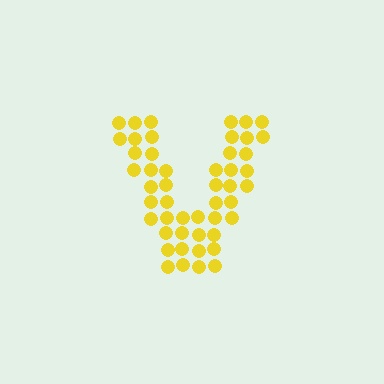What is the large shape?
The large shape is the letter V.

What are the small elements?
The small elements are circles.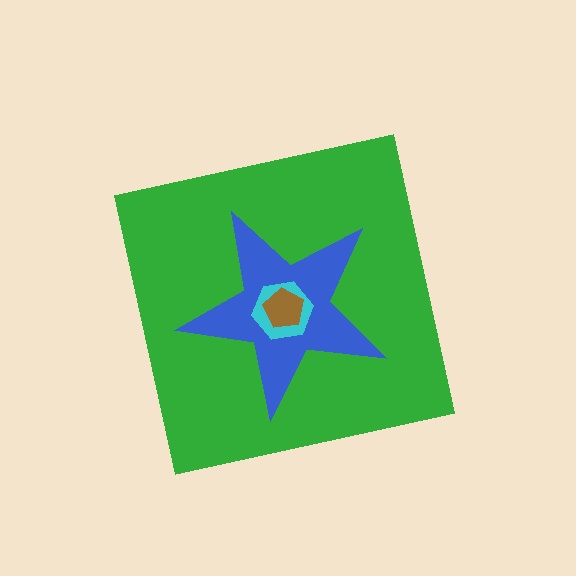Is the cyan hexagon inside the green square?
Yes.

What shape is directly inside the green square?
The blue star.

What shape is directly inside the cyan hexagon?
The brown pentagon.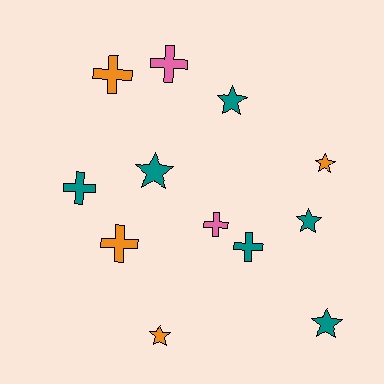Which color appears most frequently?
Teal, with 6 objects.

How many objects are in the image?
There are 12 objects.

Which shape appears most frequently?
Star, with 6 objects.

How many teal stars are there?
There are 4 teal stars.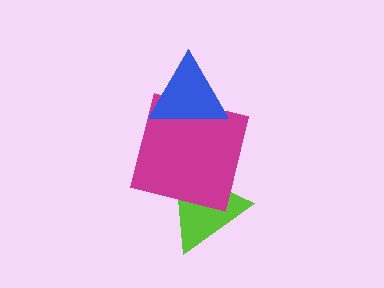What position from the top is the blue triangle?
The blue triangle is 1st from the top.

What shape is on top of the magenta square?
The blue triangle is on top of the magenta square.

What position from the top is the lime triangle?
The lime triangle is 3rd from the top.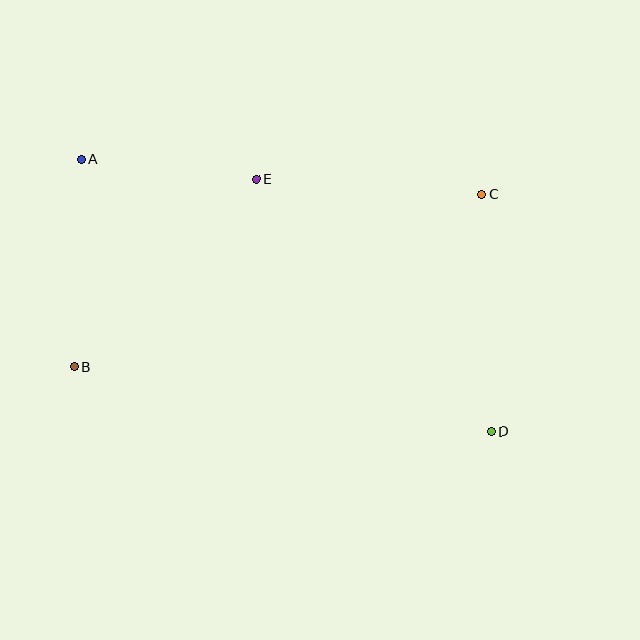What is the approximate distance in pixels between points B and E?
The distance between B and E is approximately 261 pixels.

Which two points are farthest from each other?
Points A and D are farthest from each other.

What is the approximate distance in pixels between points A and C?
The distance between A and C is approximately 403 pixels.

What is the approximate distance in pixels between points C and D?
The distance between C and D is approximately 238 pixels.